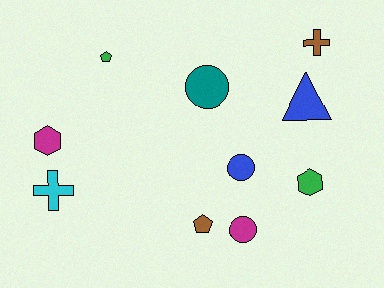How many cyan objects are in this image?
There is 1 cyan object.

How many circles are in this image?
There are 3 circles.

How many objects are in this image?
There are 10 objects.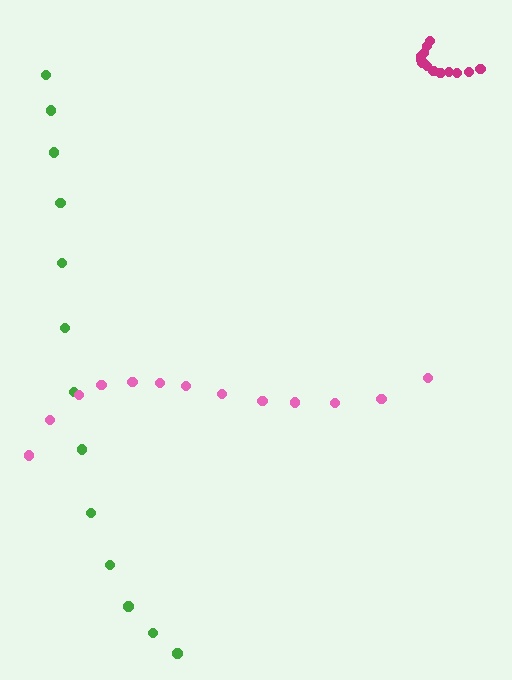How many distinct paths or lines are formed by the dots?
There are 3 distinct paths.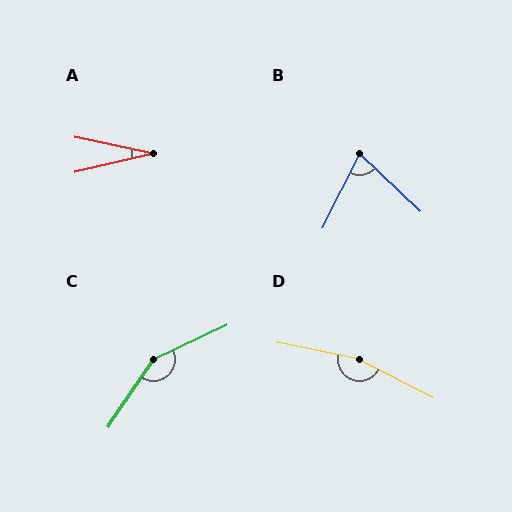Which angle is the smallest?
A, at approximately 25 degrees.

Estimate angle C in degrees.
Approximately 149 degrees.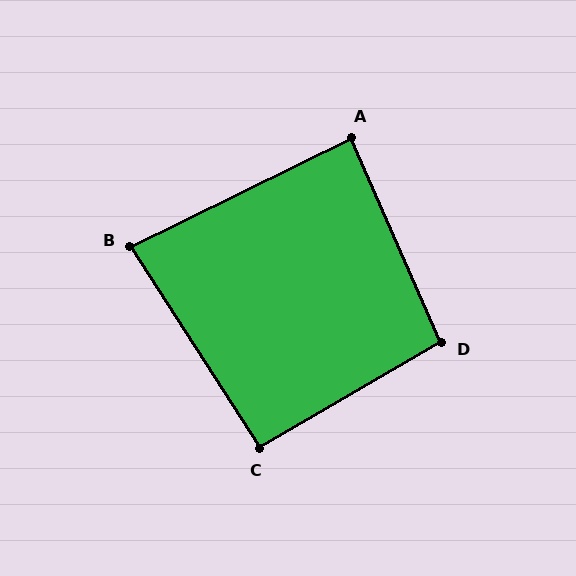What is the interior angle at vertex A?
Approximately 88 degrees (approximately right).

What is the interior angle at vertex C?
Approximately 92 degrees (approximately right).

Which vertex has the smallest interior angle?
B, at approximately 84 degrees.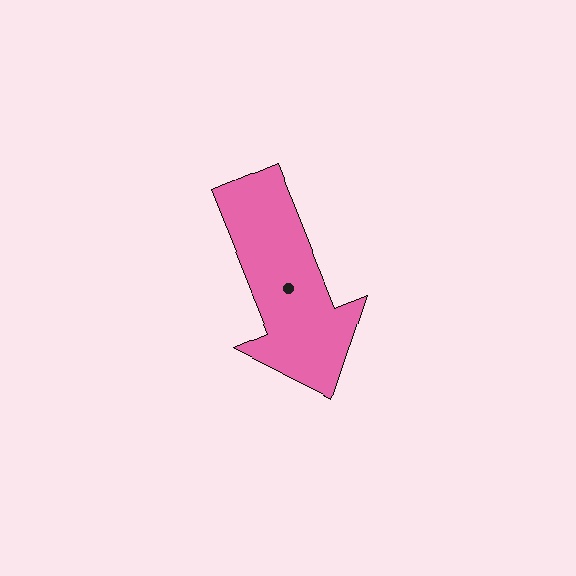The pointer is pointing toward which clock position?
Roughly 5 o'clock.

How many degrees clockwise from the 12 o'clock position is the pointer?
Approximately 158 degrees.